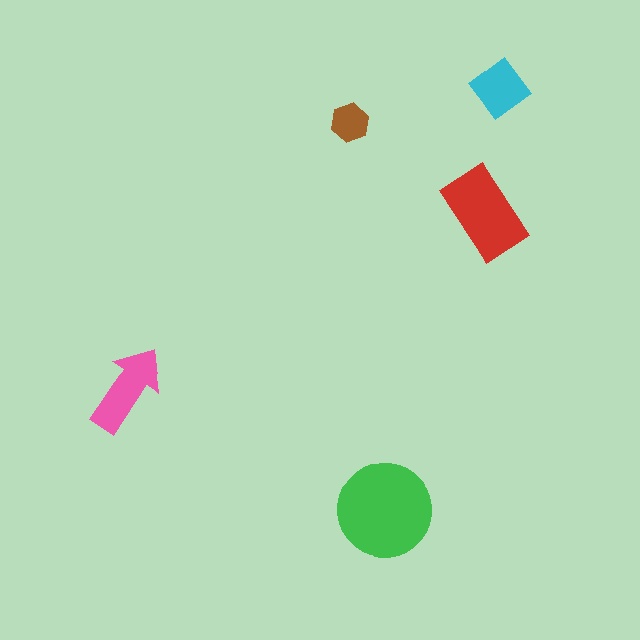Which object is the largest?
The green circle.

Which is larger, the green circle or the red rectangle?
The green circle.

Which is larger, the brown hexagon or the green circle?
The green circle.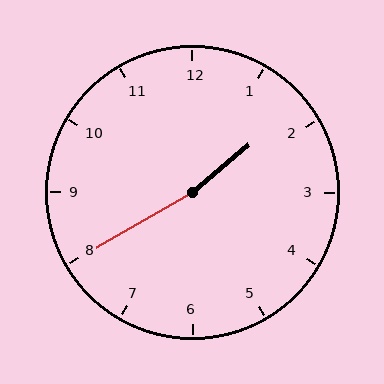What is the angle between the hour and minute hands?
Approximately 170 degrees.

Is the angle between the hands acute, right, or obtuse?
It is obtuse.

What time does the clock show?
1:40.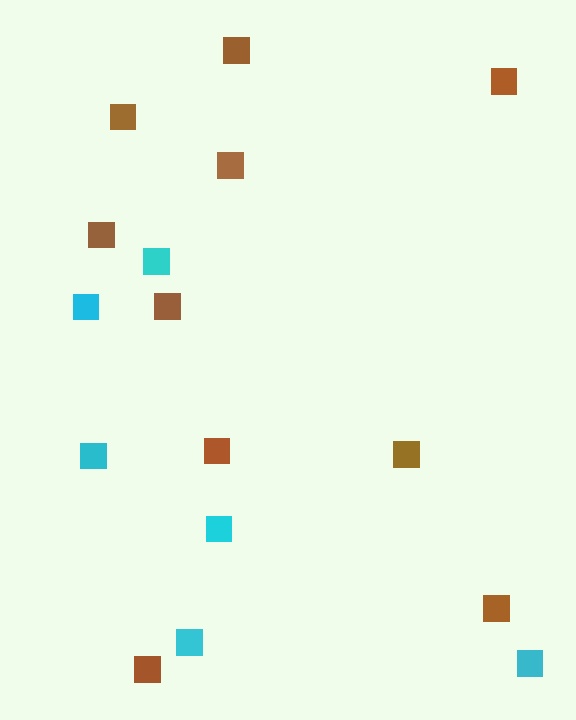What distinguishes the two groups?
There are 2 groups: one group of brown squares (10) and one group of cyan squares (6).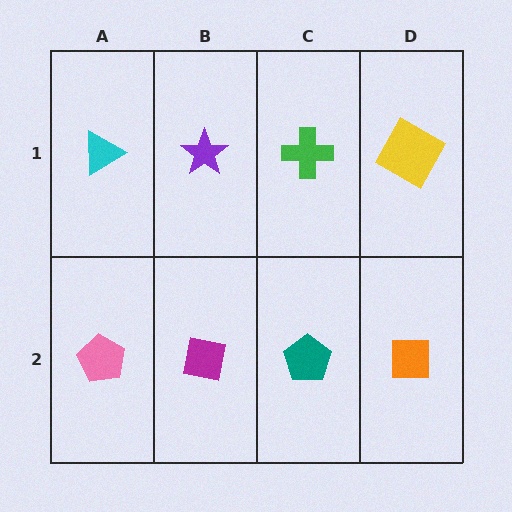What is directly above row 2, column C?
A green cross.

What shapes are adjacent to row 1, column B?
A magenta square (row 2, column B), a cyan triangle (row 1, column A), a green cross (row 1, column C).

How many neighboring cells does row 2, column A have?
2.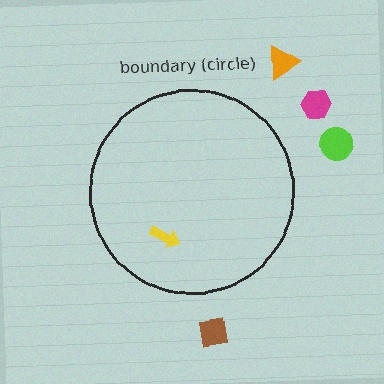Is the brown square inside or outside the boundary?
Outside.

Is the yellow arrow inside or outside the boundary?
Inside.